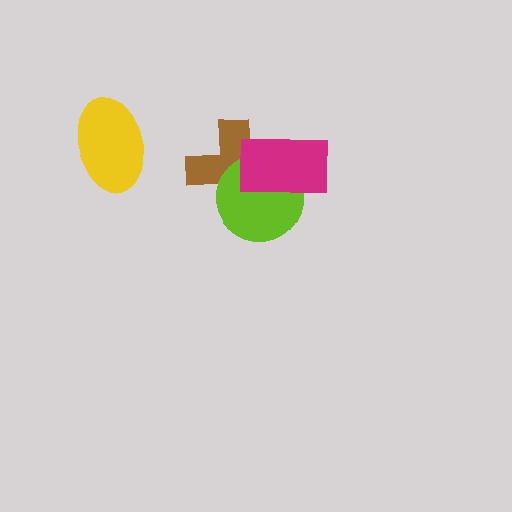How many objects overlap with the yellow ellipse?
0 objects overlap with the yellow ellipse.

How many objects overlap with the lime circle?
2 objects overlap with the lime circle.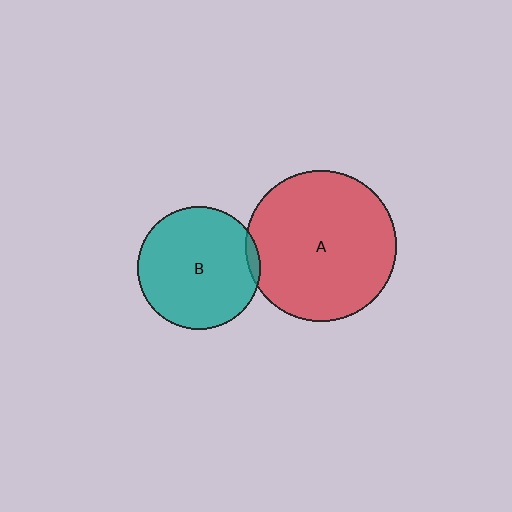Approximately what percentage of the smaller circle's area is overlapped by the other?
Approximately 5%.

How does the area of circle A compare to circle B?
Approximately 1.5 times.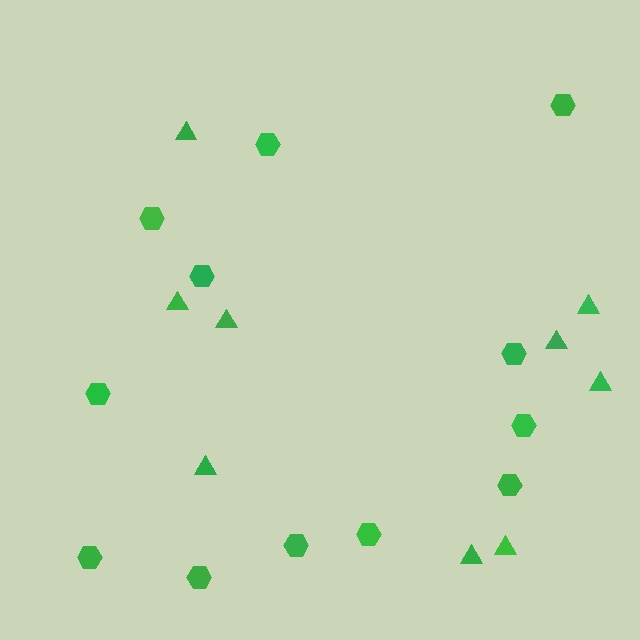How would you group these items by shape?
There are 2 groups: one group of hexagons (12) and one group of triangles (9).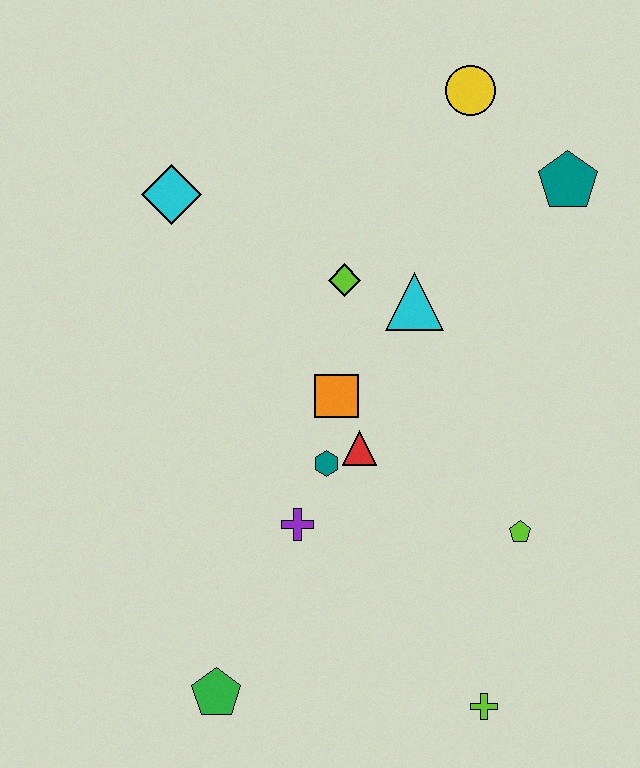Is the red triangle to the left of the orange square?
No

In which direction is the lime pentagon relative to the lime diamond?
The lime pentagon is below the lime diamond.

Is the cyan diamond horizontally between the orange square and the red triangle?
No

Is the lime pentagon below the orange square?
Yes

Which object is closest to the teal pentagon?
The yellow circle is closest to the teal pentagon.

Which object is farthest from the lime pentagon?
The cyan diamond is farthest from the lime pentagon.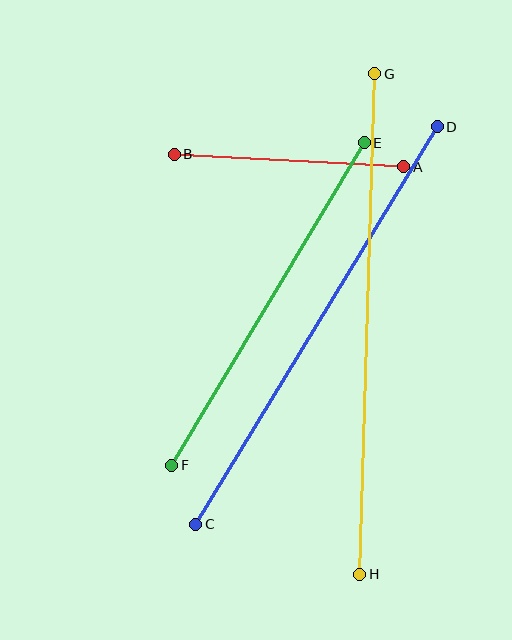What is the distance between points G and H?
The distance is approximately 501 pixels.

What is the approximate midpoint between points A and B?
The midpoint is at approximately (289, 161) pixels.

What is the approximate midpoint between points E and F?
The midpoint is at approximately (268, 304) pixels.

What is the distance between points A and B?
The distance is approximately 230 pixels.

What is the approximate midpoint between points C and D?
The midpoint is at approximately (317, 325) pixels.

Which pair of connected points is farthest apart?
Points G and H are farthest apart.